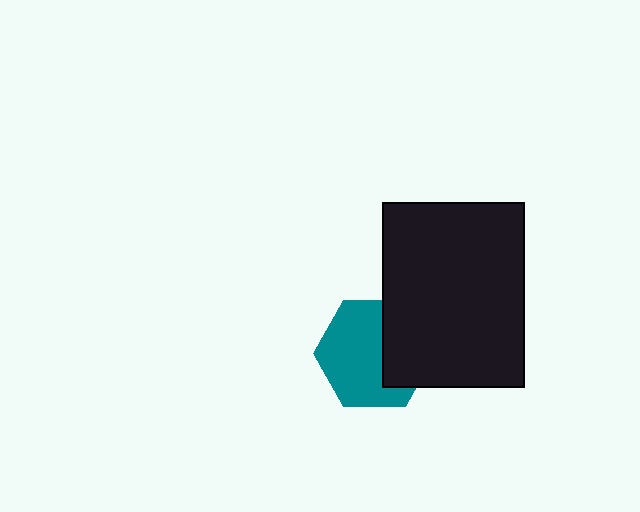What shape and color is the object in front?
The object in front is a black rectangle.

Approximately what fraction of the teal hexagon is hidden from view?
Roughly 36% of the teal hexagon is hidden behind the black rectangle.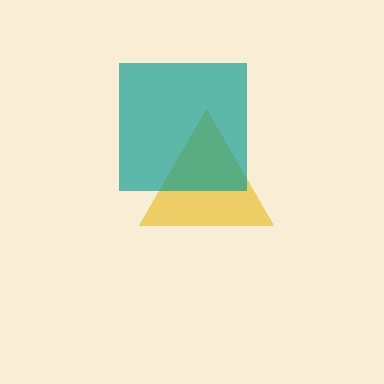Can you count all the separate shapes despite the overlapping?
Yes, there are 2 separate shapes.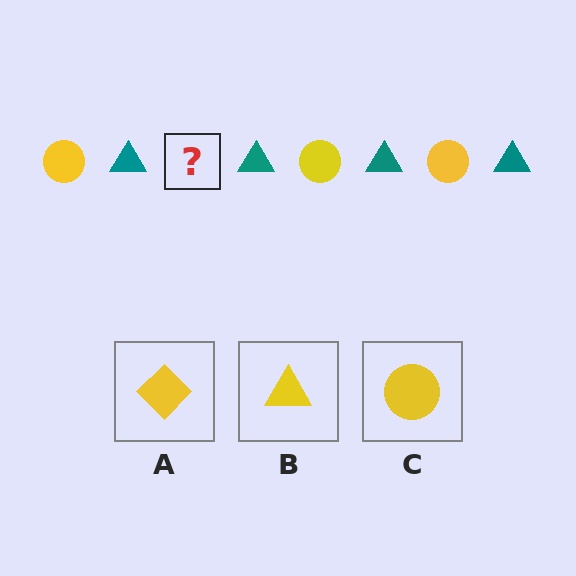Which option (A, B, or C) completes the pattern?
C.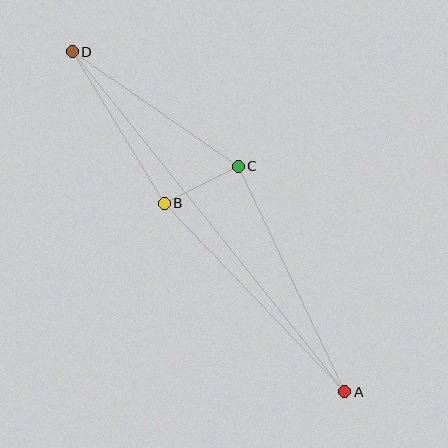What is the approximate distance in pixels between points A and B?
The distance between A and B is approximately 261 pixels.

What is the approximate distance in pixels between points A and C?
The distance between A and C is approximately 249 pixels.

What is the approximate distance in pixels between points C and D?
The distance between C and D is approximately 202 pixels.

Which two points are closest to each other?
Points B and C are closest to each other.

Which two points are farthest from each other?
Points A and D are farthest from each other.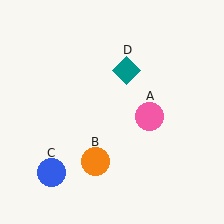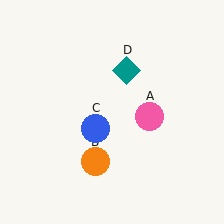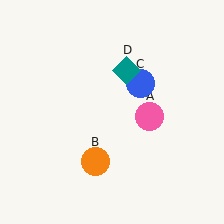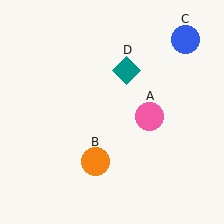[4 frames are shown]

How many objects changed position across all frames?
1 object changed position: blue circle (object C).